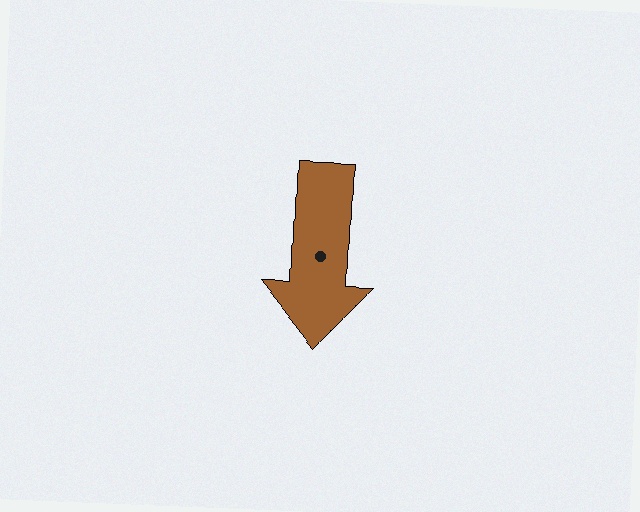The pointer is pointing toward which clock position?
Roughly 6 o'clock.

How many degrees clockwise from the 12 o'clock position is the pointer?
Approximately 182 degrees.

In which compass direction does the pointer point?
South.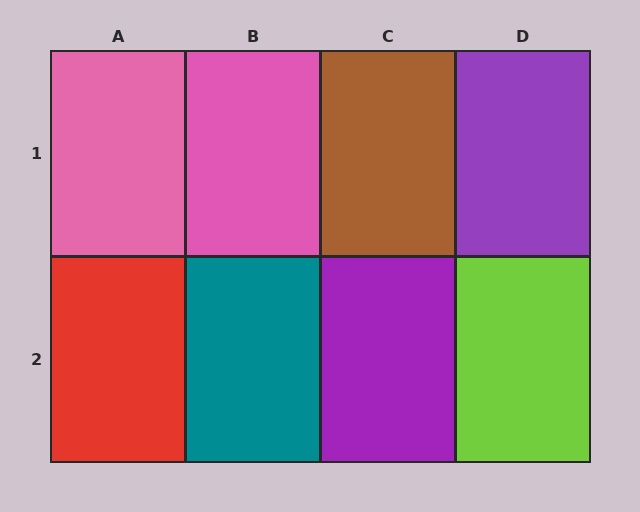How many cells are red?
1 cell is red.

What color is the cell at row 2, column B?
Teal.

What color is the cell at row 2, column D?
Lime.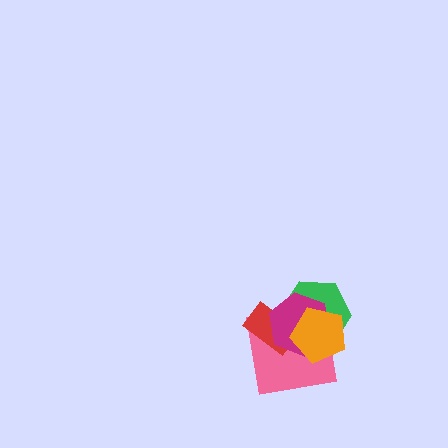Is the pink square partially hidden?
Yes, it is partially covered by another shape.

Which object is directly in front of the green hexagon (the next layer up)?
The red rectangle is directly in front of the green hexagon.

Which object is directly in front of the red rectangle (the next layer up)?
The magenta hexagon is directly in front of the red rectangle.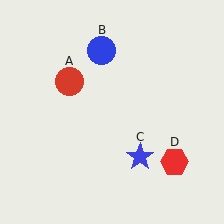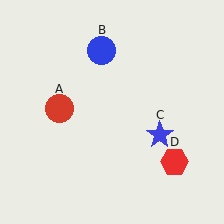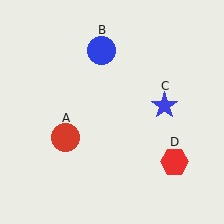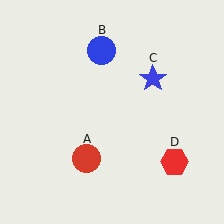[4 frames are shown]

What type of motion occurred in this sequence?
The red circle (object A), blue star (object C) rotated counterclockwise around the center of the scene.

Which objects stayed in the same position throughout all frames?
Blue circle (object B) and red hexagon (object D) remained stationary.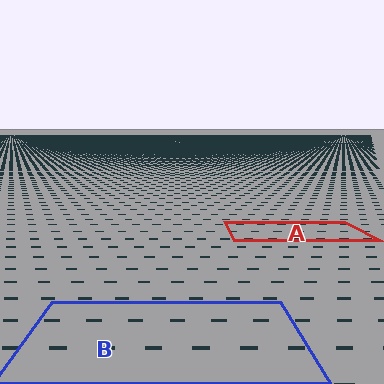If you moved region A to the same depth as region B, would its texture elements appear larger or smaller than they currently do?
They would appear larger. At a closer depth, the same texture elements are projected at a bigger on-screen size.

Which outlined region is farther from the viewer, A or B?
Region A is farther from the viewer — the texture elements inside it appear smaller and more densely packed.